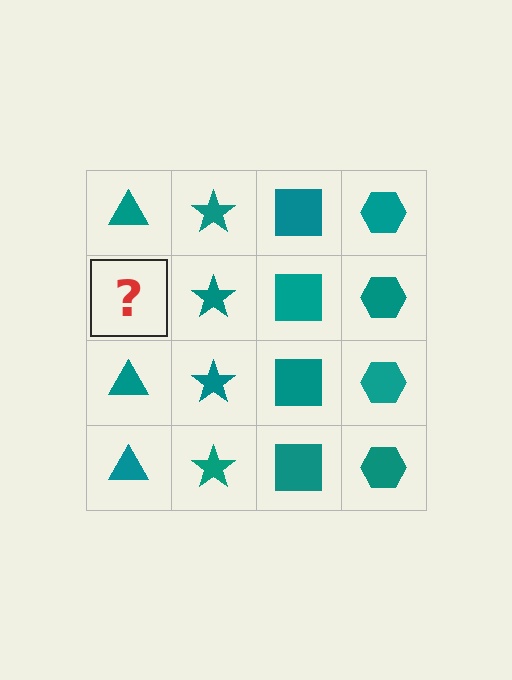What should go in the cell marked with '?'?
The missing cell should contain a teal triangle.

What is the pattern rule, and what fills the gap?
The rule is that each column has a consistent shape. The gap should be filled with a teal triangle.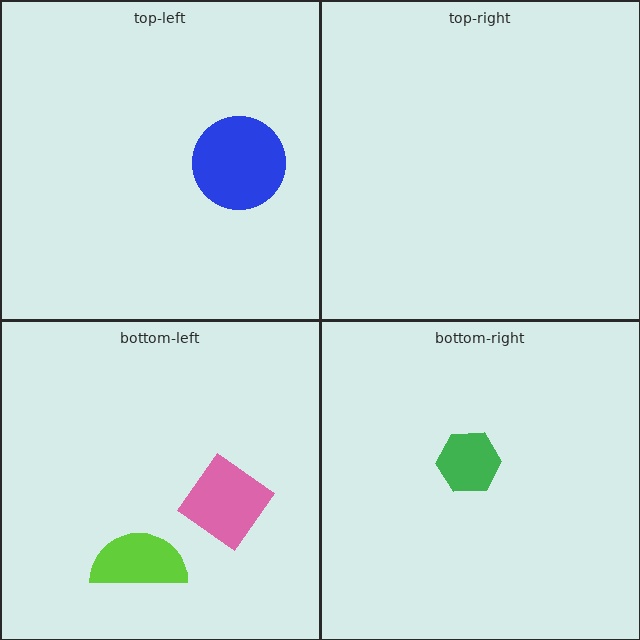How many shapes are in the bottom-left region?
2.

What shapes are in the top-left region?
The blue circle.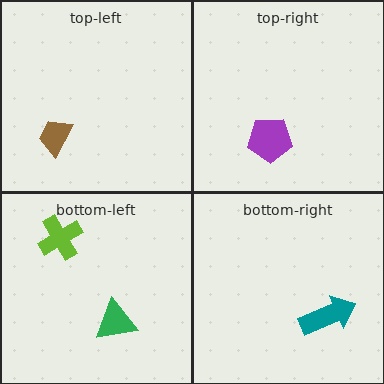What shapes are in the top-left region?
The brown trapezoid.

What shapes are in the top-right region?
The purple pentagon.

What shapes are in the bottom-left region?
The green triangle, the lime cross.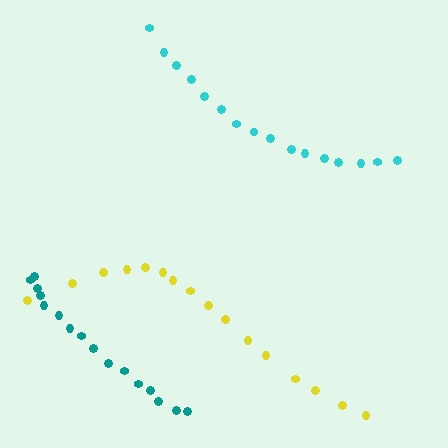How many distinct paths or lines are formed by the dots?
There are 3 distinct paths.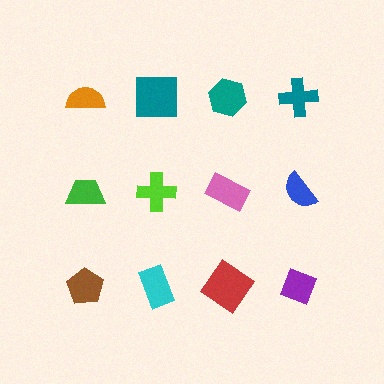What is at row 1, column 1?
An orange semicircle.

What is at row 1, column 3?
A teal hexagon.